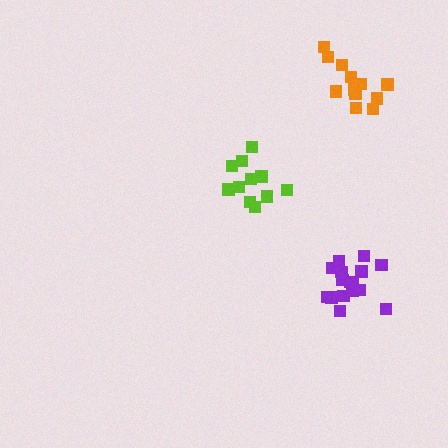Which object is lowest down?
The purple cluster is bottommost.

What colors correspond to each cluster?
The clusters are colored: lime, orange, purple.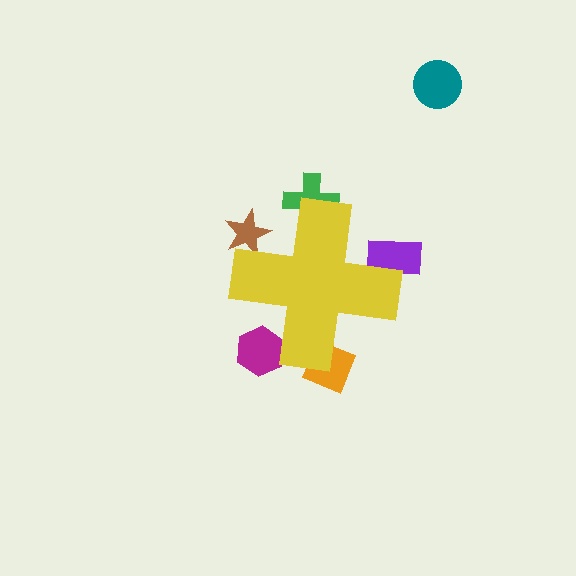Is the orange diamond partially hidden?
Yes, the orange diamond is partially hidden behind the yellow cross.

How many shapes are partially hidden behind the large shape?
5 shapes are partially hidden.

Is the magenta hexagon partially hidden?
Yes, the magenta hexagon is partially hidden behind the yellow cross.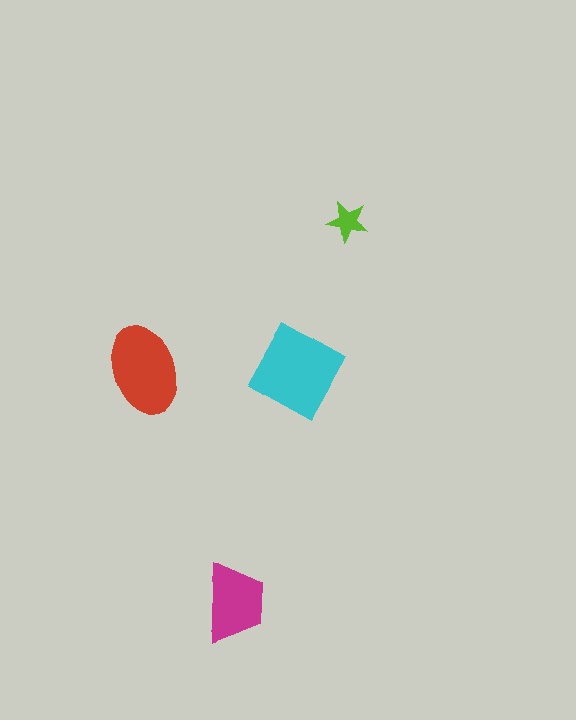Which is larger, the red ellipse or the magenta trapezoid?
The red ellipse.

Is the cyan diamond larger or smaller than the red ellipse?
Larger.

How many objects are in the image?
There are 4 objects in the image.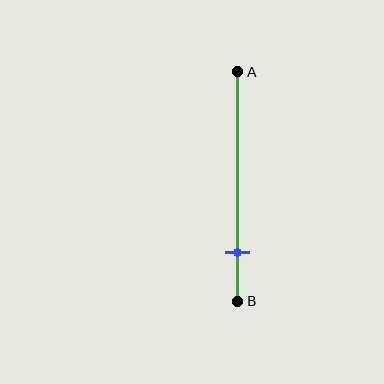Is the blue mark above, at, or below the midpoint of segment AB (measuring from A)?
The blue mark is below the midpoint of segment AB.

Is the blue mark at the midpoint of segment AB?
No, the mark is at about 80% from A, not at the 50% midpoint.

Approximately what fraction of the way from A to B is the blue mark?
The blue mark is approximately 80% of the way from A to B.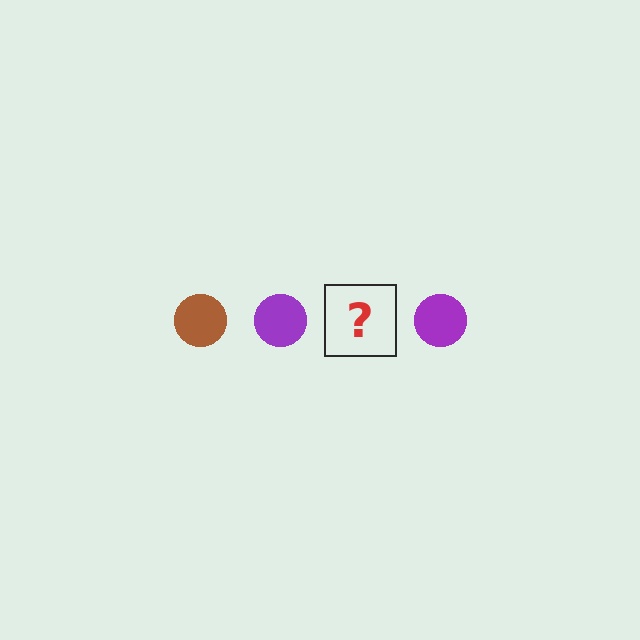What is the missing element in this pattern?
The missing element is a brown circle.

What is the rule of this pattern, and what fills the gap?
The rule is that the pattern cycles through brown, purple circles. The gap should be filled with a brown circle.